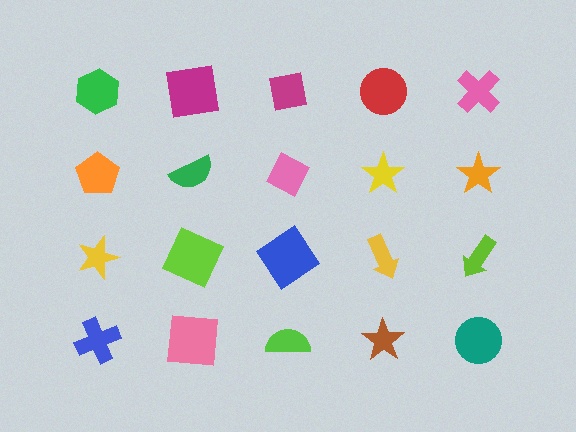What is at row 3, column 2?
A lime square.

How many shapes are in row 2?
5 shapes.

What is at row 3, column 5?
A lime arrow.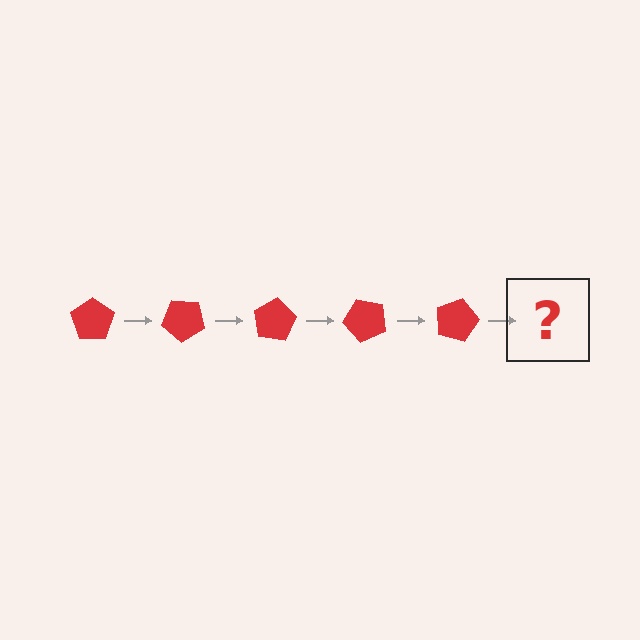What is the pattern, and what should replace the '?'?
The pattern is that the pentagon rotates 40 degrees each step. The '?' should be a red pentagon rotated 200 degrees.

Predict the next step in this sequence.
The next step is a red pentagon rotated 200 degrees.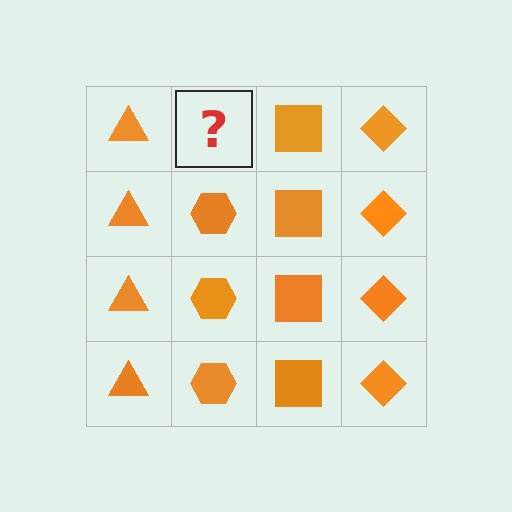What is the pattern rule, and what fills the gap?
The rule is that each column has a consistent shape. The gap should be filled with an orange hexagon.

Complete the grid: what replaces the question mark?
The question mark should be replaced with an orange hexagon.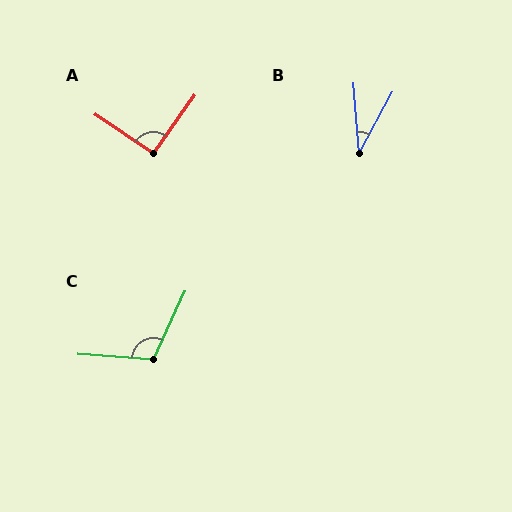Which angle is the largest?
C, at approximately 111 degrees.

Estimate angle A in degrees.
Approximately 91 degrees.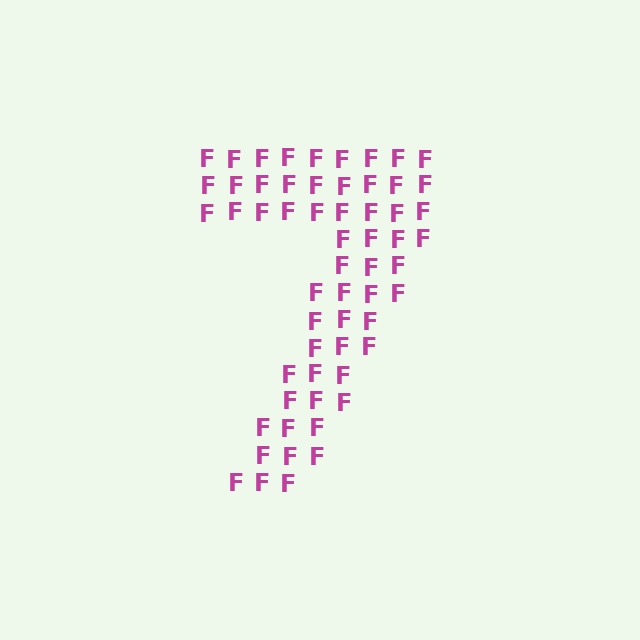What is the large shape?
The large shape is the digit 7.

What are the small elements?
The small elements are letter F's.